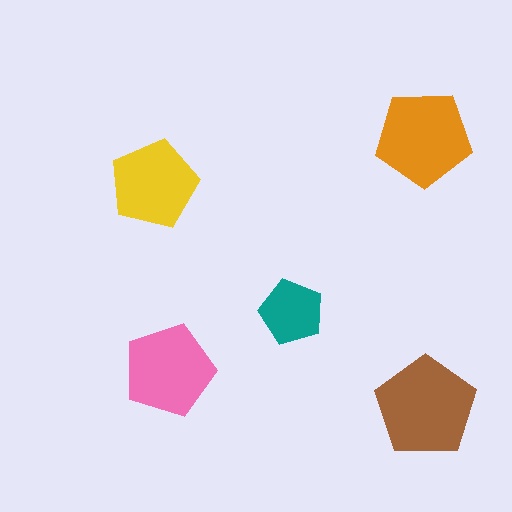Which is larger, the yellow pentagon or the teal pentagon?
The yellow one.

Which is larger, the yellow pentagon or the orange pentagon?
The orange one.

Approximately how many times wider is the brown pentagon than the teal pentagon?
About 1.5 times wider.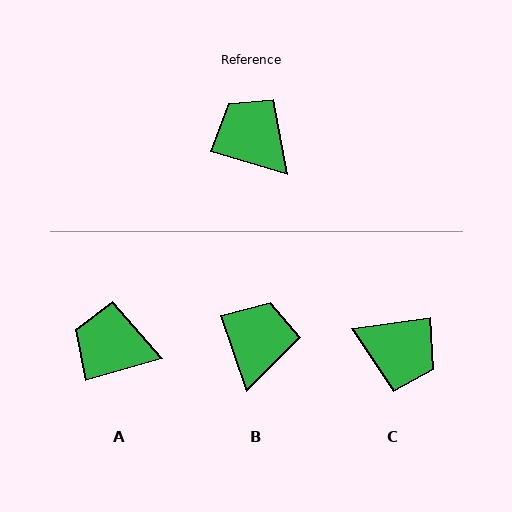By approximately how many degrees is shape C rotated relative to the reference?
Approximately 156 degrees clockwise.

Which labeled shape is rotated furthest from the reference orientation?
C, about 156 degrees away.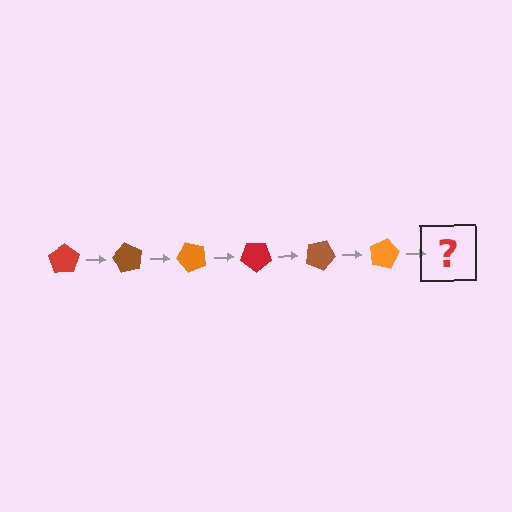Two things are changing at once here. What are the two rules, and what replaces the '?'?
The two rules are that it rotates 60 degrees each step and the color cycles through red, brown, and orange. The '?' should be a red pentagon, rotated 360 degrees from the start.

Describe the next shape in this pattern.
It should be a red pentagon, rotated 360 degrees from the start.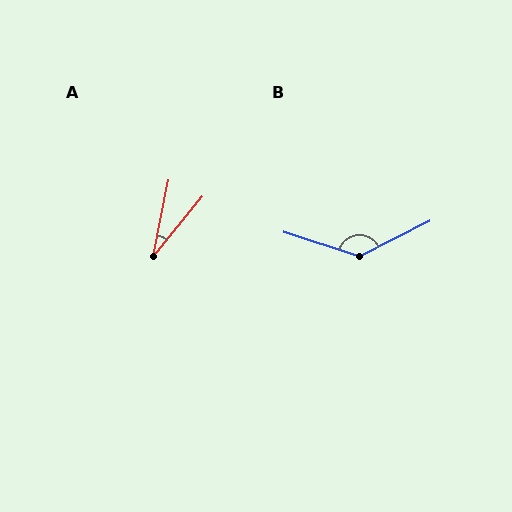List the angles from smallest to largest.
A (28°), B (135°).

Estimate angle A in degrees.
Approximately 28 degrees.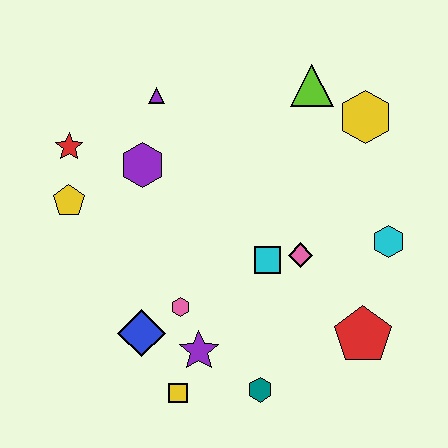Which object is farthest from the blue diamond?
The yellow hexagon is farthest from the blue diamond.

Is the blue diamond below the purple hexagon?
Yes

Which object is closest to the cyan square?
The pink diamond is closest to the cyan square.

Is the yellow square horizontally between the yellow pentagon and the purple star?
Yes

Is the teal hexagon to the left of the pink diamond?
Yes